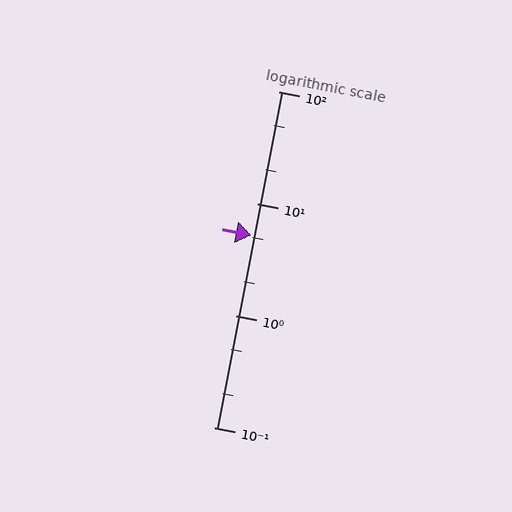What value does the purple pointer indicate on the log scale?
The pointer indicates approximately 5.2.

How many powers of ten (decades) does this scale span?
The scale spans 3 decades, from 0.1 to 100.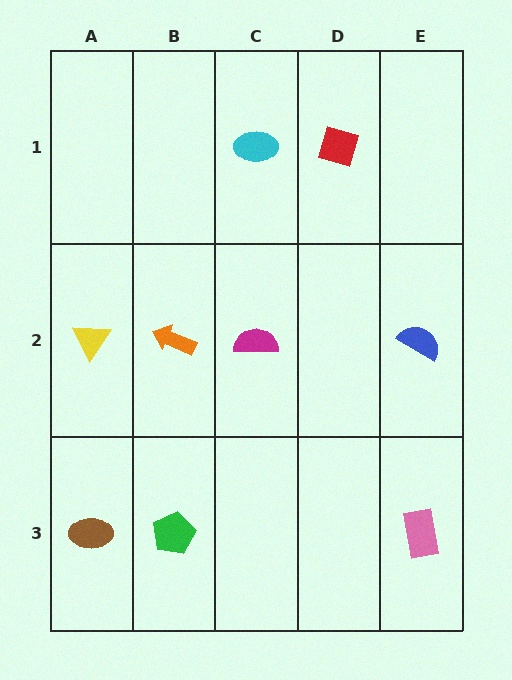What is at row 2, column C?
A magenta semicircle.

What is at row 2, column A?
A yellow triangle.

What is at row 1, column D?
A red diamond.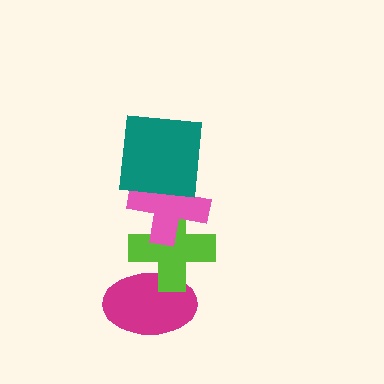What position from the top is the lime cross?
The lime cross is 3rd from the top.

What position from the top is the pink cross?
The pink cross is 2nd from the top.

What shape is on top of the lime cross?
The pink cross is on top of the lime cross.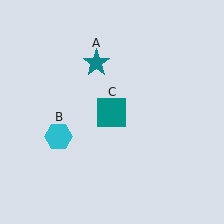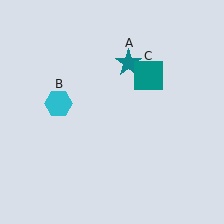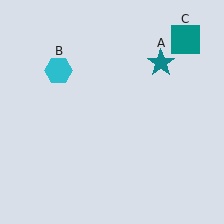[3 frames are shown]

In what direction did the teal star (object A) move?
The teal star (object A) moved right.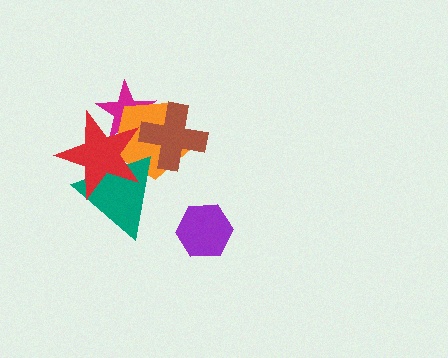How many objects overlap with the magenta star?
3 objects overlap with the magenta star.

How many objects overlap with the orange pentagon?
4 objects overlap with the orange pentagon.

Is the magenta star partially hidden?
Yes, it is partially covered by another shape.